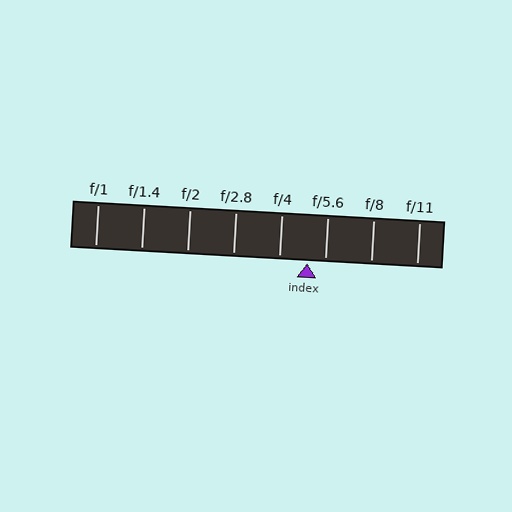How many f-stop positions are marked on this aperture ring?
There are 8 f-stop positions marked.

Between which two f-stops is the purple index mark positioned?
The index mark is between f/4 and f/5.6.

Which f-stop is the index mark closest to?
The index mark is closest to f/5.6.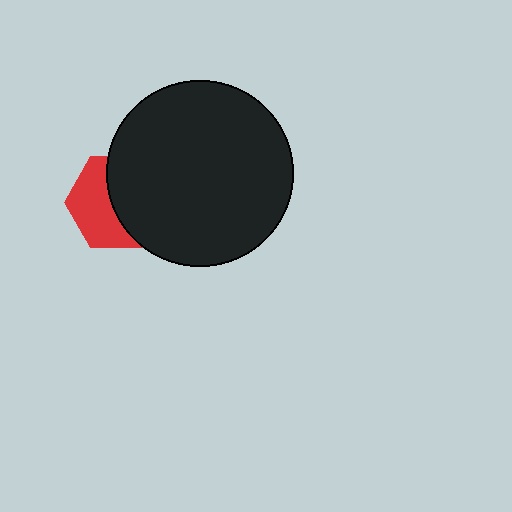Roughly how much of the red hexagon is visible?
About half of it is visible (roughly 48%).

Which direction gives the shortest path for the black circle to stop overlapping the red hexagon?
Moving right gives the shortest separation.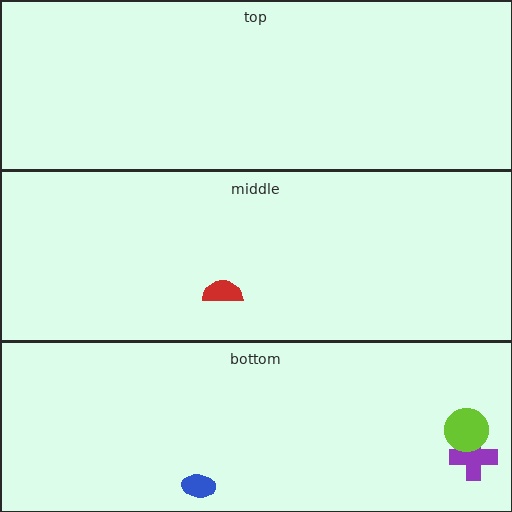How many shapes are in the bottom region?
3.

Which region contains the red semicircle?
The middle region.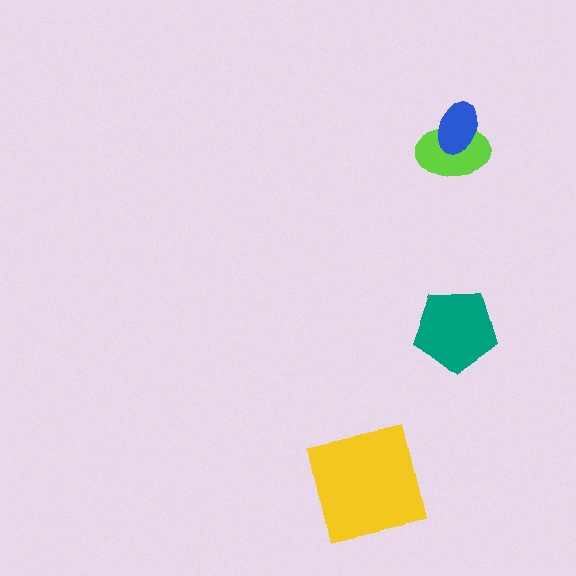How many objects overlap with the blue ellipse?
1 object overlaps with the blue ellipse.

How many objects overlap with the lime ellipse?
1 object overlaps with the lime ellipse.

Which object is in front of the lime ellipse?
The blue ellipse is in front of the lime ellipse.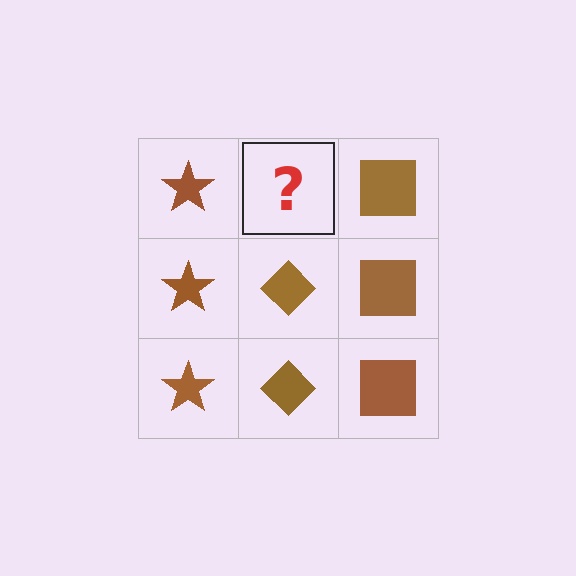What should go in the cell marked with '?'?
The missing cell should contain a brown diamond.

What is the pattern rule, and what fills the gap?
The rule is that each column has a consistent shape. The gap should be filled with a brown diamond.